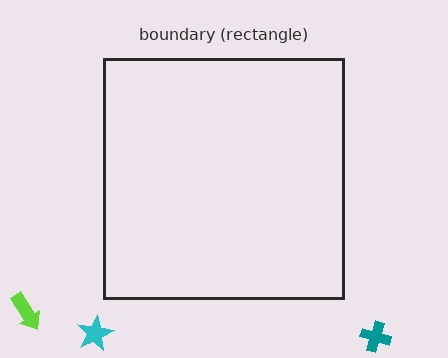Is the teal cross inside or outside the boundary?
Outside.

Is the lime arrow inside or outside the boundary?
Outside.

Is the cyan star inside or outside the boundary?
Outside.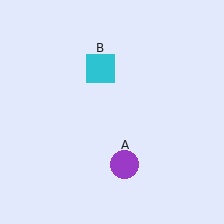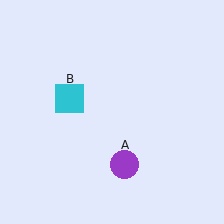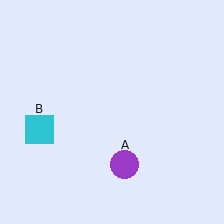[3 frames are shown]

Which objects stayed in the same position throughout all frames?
Purple circle (object A) remained stationary.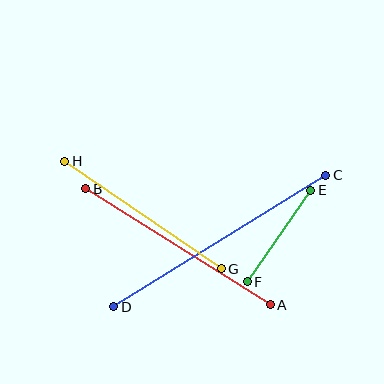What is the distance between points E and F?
The distance is approximately 111 pixels.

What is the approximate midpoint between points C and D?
The midpoint is at approximately (220, 241) pixels.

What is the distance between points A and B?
The distance is approximately 218 pixels.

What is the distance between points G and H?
The distance is approximately 190 pixels.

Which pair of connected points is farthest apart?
Points C and D are farthest apart.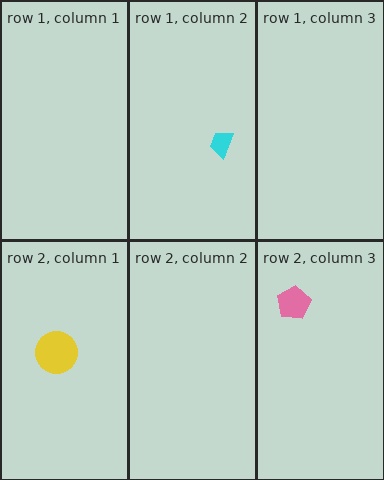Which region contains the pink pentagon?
The row 2, column 3 region.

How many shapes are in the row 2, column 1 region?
1.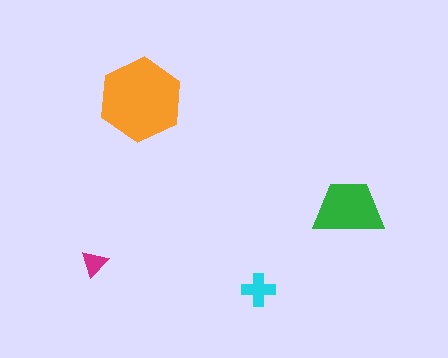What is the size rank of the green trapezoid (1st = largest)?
2nd.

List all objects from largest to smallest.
The orange hexagon, the green trapezoid, the cyan cross, the magenta triangle.